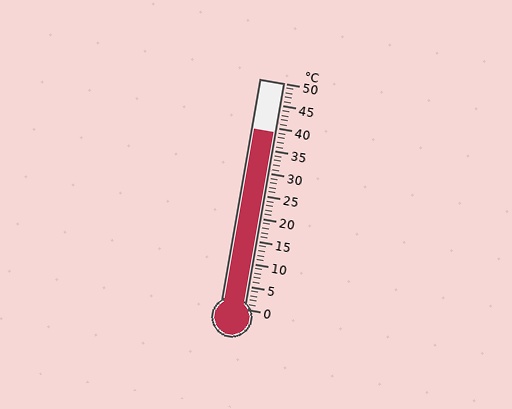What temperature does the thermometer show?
The thermometer shows approximately 39°C.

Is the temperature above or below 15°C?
The temperature is above 15°C.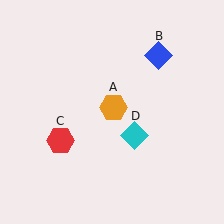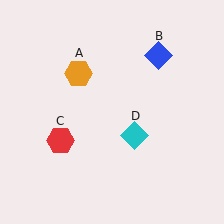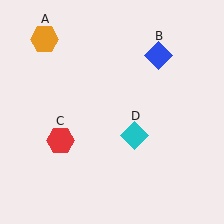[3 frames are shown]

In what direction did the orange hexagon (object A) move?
The orange hexagon (object A) moved up and to the left.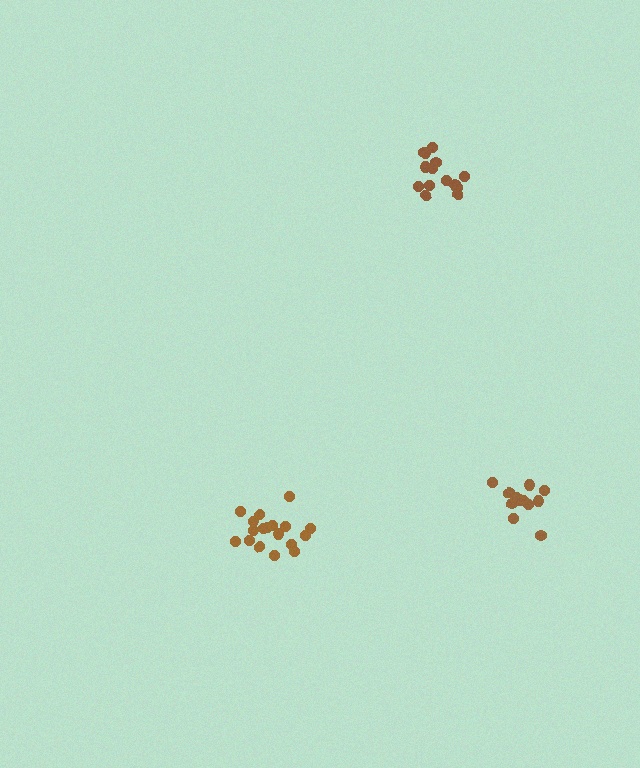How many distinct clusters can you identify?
There are 3 distinct clusters.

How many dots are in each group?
Group 1: 13 dots, Group 2: 14 dots, Group 3: 18 dots (45 total).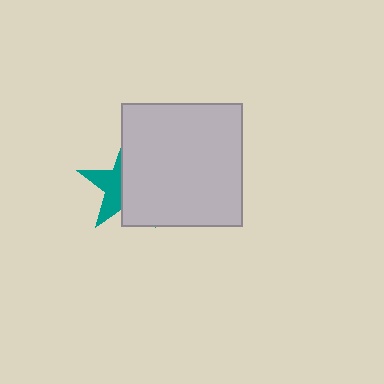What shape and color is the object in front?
The object in front is a light gray rectangle.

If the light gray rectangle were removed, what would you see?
You would see the complete teal star.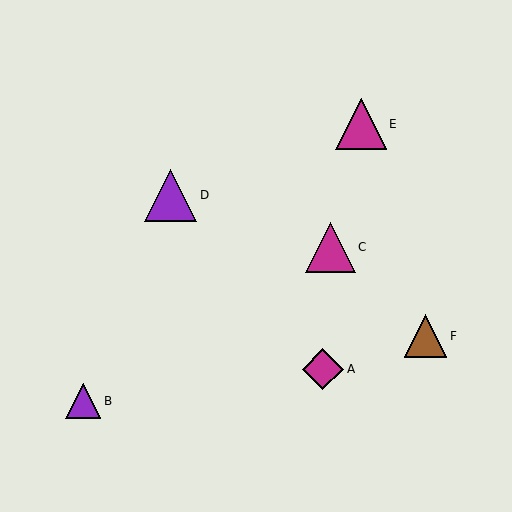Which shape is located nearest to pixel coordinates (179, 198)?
The purple triangle (labeled D) at (171, 195) is nearest to that location.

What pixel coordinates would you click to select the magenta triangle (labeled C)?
Click at (330, 247) to select the magenta triangle C.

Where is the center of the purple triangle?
The center of the purple triangle is at (171, 195).